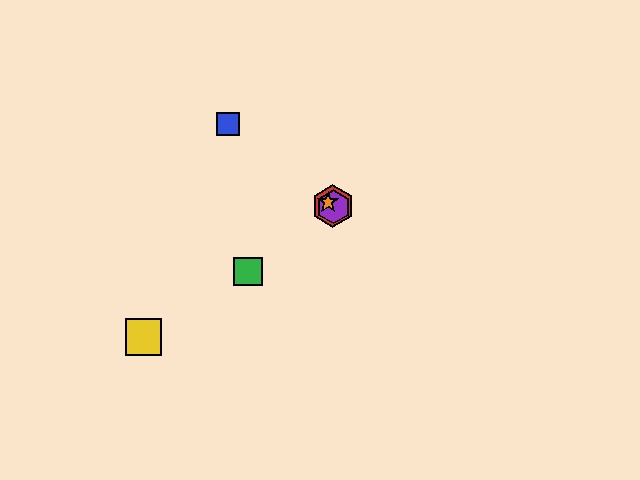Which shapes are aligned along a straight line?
The red hexagon, the blue square, the purple hexagon, the orange star are aligned along a straight line.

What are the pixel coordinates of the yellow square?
The yellow square is at (143, 337).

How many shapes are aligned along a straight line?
4 shapes (the red hexagon, the blue square, the purple hexagon, the orange star) are aligned along a straight line.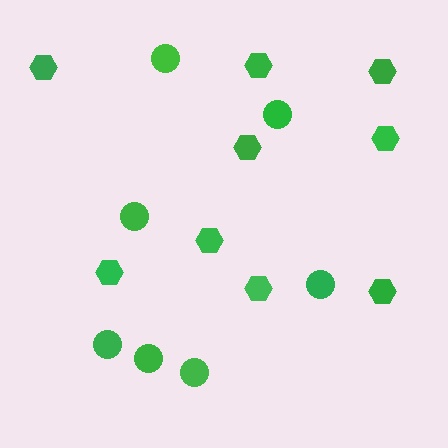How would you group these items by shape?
There are 2 groups: one group of circles (7) and one group of hexagons (9).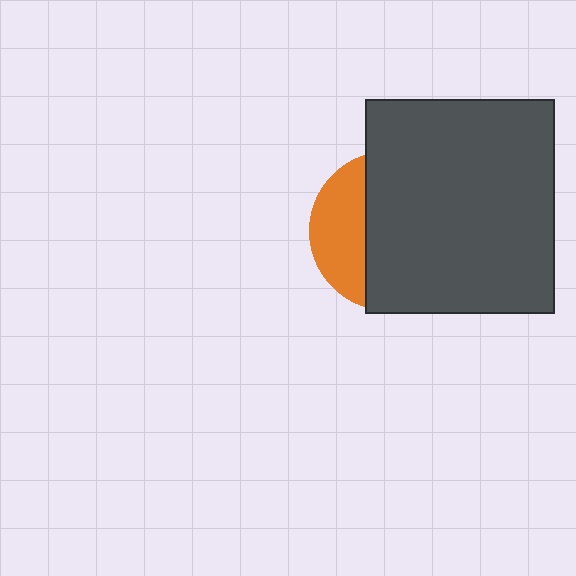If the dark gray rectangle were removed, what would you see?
You would see the complete orange circle.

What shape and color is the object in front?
The object in front is a dark gray rectangle.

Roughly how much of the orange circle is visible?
A small part of it is visible (roughly 31%).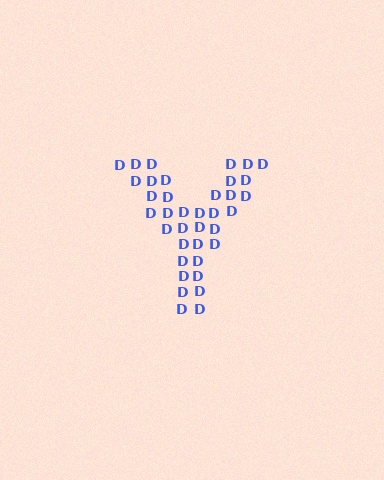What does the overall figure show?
The overall figure shows the letter Y.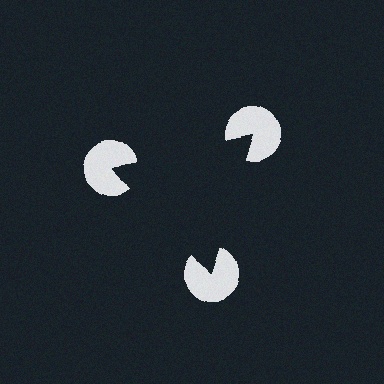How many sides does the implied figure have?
3 sides.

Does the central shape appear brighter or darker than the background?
It typically appears slightly darker than the background, even though no actual brightness change is drawn.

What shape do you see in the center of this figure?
An illusory triangle — its edges are inferred from the aligned wedge cuts in the pac-man discs, not physically drawn.